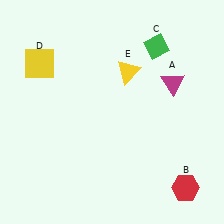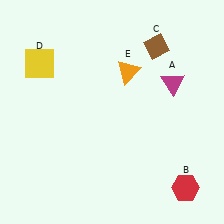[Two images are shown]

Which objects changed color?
C changed from green to brown. E changed from yellow to orange.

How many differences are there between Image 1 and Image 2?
There are 2 differences between the two images.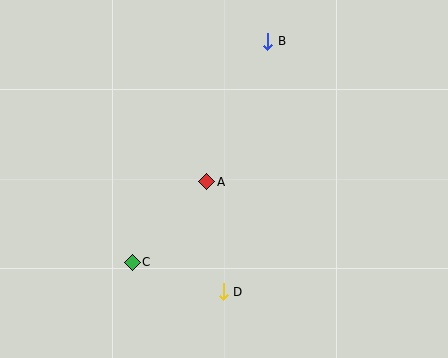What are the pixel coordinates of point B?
Point B is at (268, 41).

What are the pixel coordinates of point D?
Point D is at (223, 292).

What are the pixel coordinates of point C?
Point C is at (132, 262).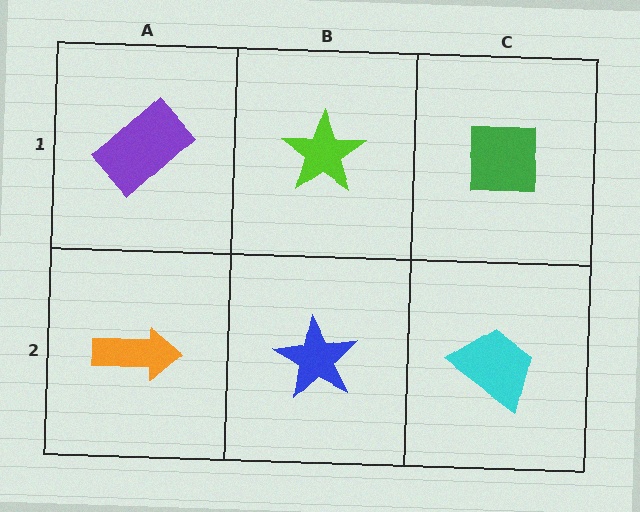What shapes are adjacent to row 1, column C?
A cyan trapezoid (row 2, column C), a lime star (row 1, column B).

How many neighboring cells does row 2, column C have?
2.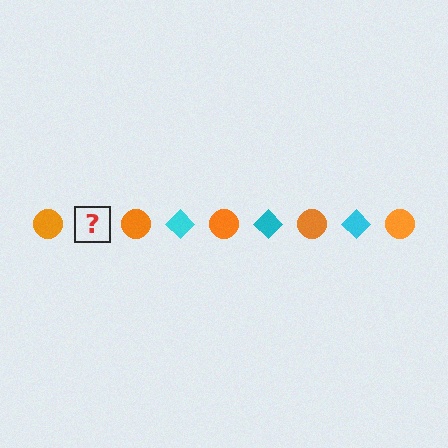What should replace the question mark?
The question mark should be replaced with a cyan diamond.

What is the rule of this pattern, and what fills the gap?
The rule is that the pattern alternates between orange circle and cyan diamond. The gap should be filled with a cyan diamond.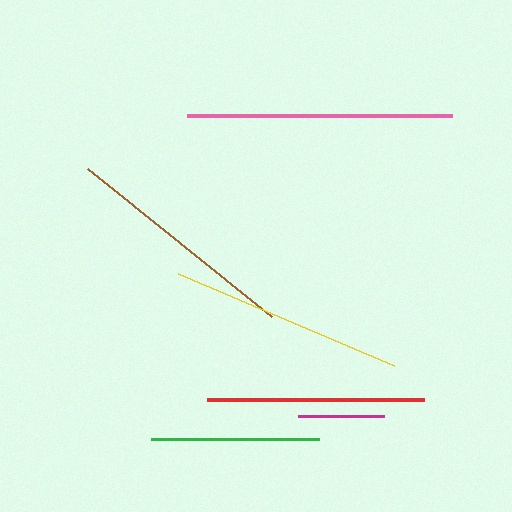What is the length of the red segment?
The red segment is approximately 217 pixels long.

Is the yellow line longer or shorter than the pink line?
The pink line is longer than the yellow line.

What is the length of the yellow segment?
The yellow segment is approximately 235 pixels long.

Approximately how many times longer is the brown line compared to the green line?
The brown line is approximately 1.4 times the length of the green line.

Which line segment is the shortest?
The magenta line is the shortest at approximately 86 pixels.